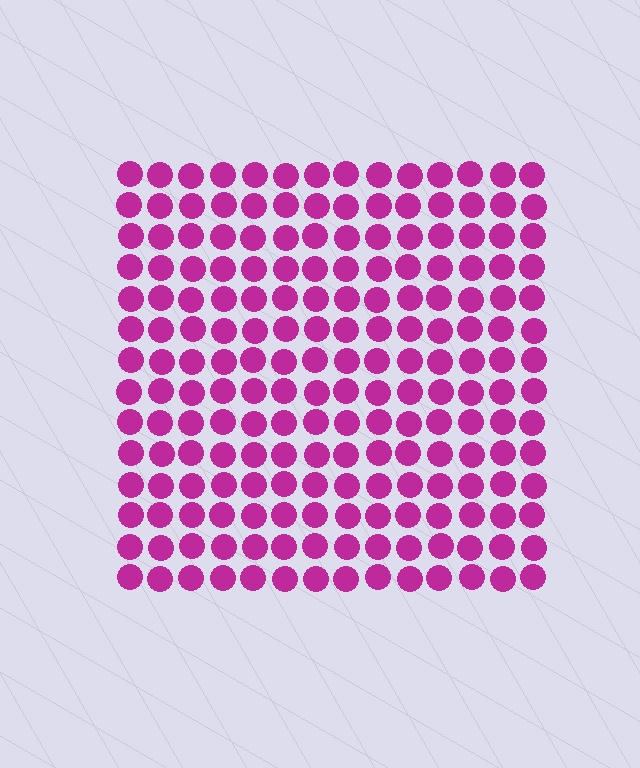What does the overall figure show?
The overall figure shows a square.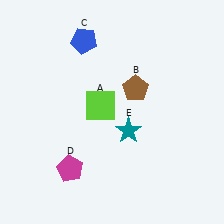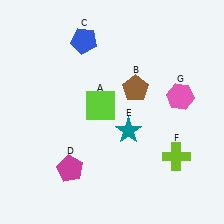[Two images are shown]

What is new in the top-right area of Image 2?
A pink hexagon (G) was added in the top-right area of Image 2.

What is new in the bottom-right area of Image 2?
A lime cross (F) was added in the bottom-right area of Image 2.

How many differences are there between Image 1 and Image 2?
There are 2 differences between the two images.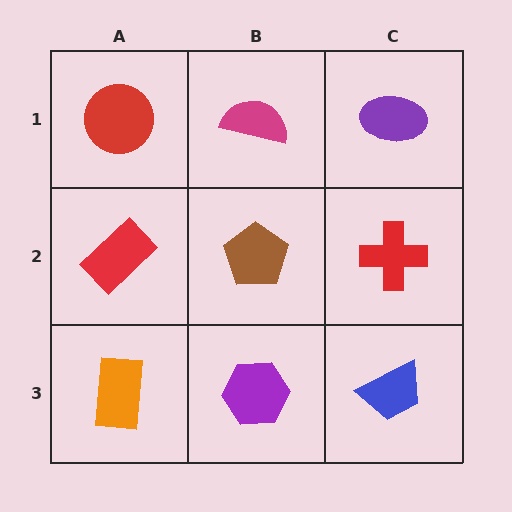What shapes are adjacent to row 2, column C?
A purple ellipse (row 1, column C), a blue trapezoid (row 3, column C), a brown pentagon (row 2, column B).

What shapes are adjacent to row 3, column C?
A red cross (row 2, column C), a purple hexagon (row 3, column B).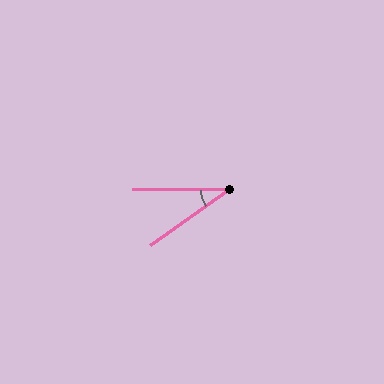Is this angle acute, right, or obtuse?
It is acute.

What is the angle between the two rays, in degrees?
Approximately 35 degrees.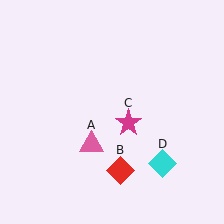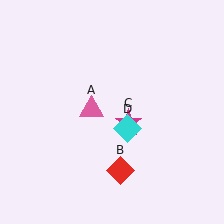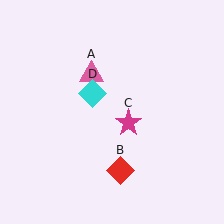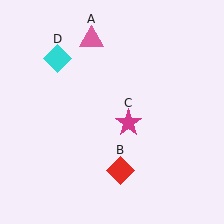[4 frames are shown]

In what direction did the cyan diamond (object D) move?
The cyan diamond (object D) moved up and to the left.